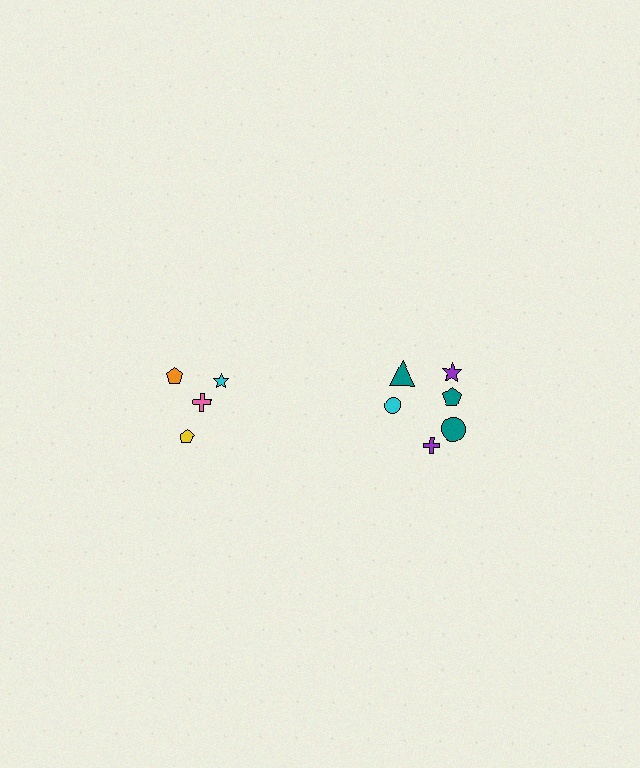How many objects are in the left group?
There are 4 objects.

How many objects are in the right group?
There are 6 objects.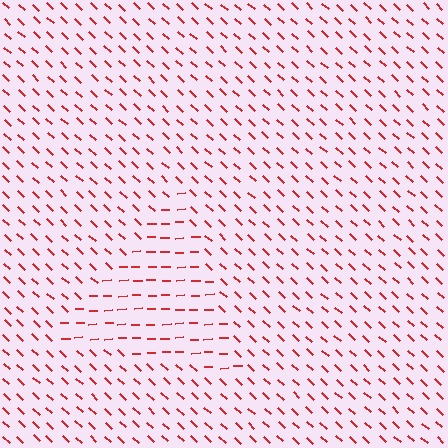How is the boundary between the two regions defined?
The boundary is defined purely by a change in line orientation (approximately 45 degrees difference). All lines are the same color and thickness.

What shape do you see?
I see a triangle.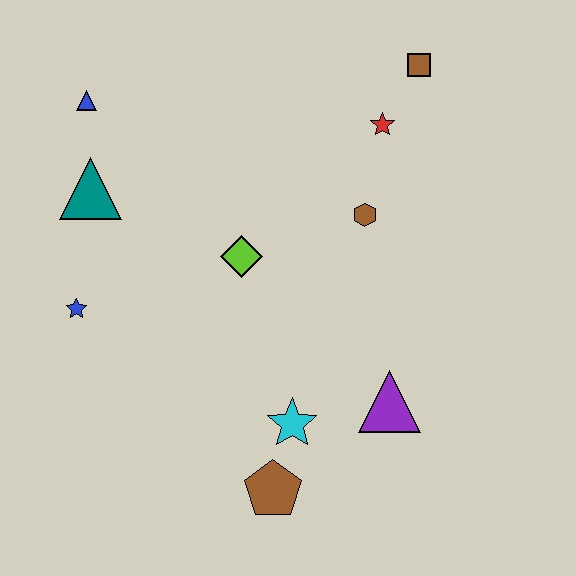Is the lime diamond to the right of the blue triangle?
Yes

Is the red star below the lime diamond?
No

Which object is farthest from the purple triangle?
The blue triangle is farthest from the purple triangle.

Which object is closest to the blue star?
The teal triangle is closest to the blue star.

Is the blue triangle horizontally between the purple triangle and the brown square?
No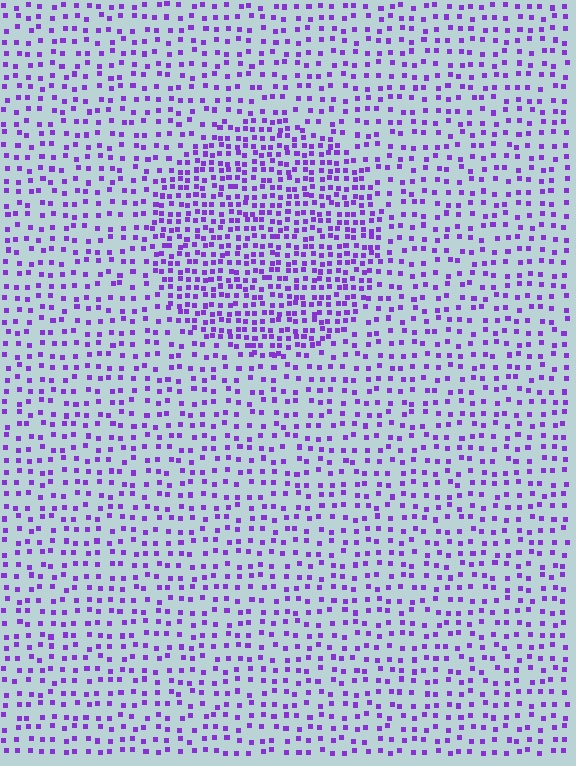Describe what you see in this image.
The image contains small purple elements arranged at two different densities. A circle-shaped region is visible where the elements are more densely packed than the surrounding area.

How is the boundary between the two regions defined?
The boundary is defined by a change in element density (approximately 2.0x ratio). All elements are the same color, size, and shape.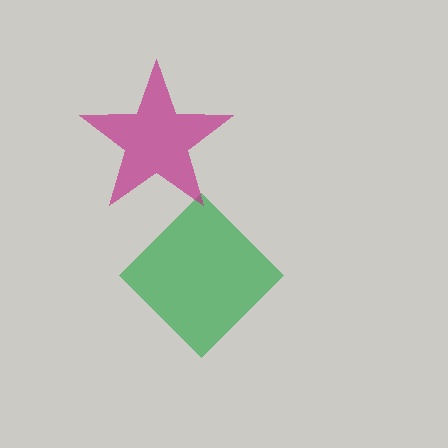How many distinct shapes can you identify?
There are 2 distinct shapes: a green diamond, a magenta star.